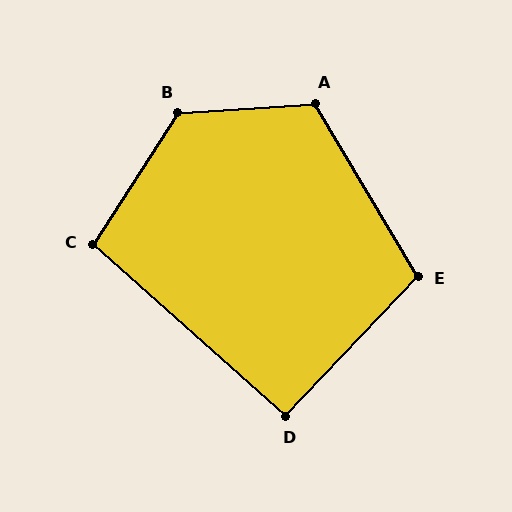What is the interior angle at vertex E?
Approximately 106 degrees (obtuse).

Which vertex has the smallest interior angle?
D, at approximately 92 degrees.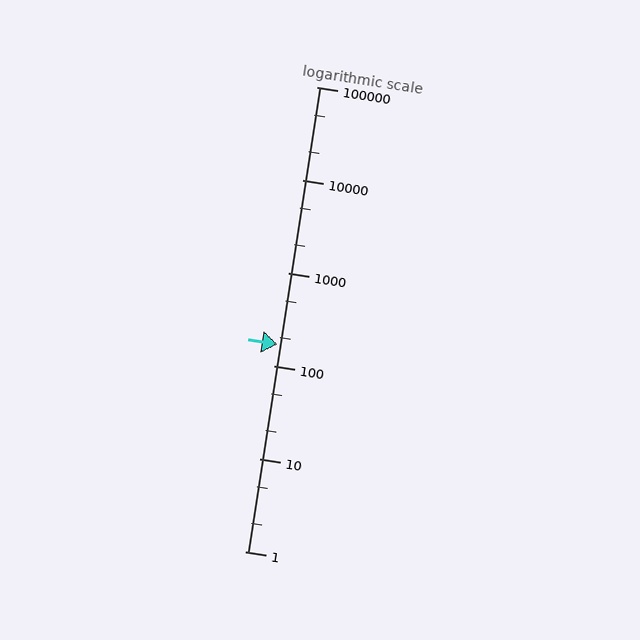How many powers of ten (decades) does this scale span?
The scale spans 5 decades, from 1 to 100000.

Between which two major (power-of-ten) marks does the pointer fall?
The pointer is between 100 and 1000.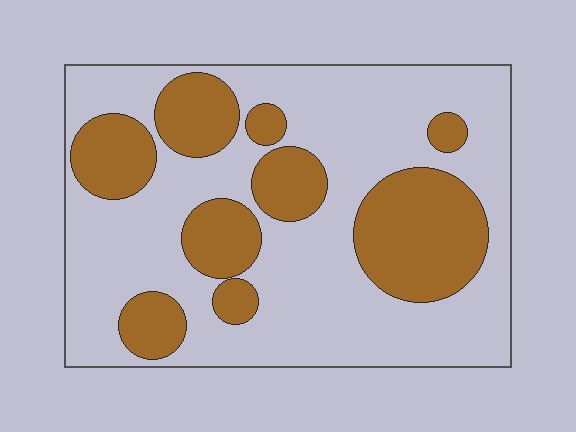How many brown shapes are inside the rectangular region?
9.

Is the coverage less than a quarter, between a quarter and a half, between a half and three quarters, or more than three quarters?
Between a quarter and a half.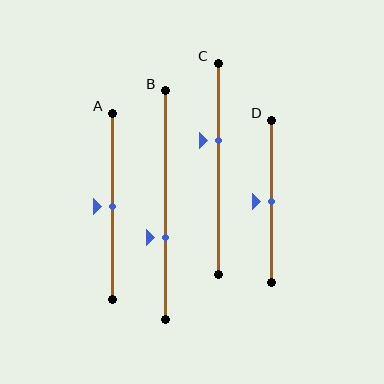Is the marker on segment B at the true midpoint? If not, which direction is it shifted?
No, the marker on segment B is shifted downward by about 14% of the segment length.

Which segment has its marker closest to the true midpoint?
Segment A has its marker closest to the true midpoint.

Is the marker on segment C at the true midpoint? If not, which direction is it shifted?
No, the marker on segment C is shifted upward by about 14% of the segment length.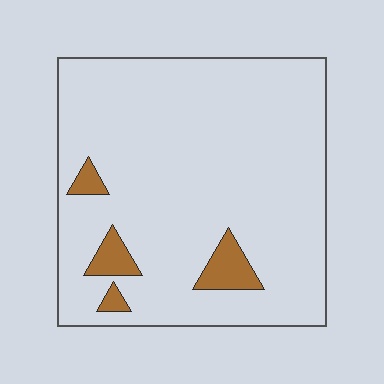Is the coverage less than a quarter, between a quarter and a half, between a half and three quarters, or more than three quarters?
Less than a quarter.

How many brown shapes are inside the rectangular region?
4.